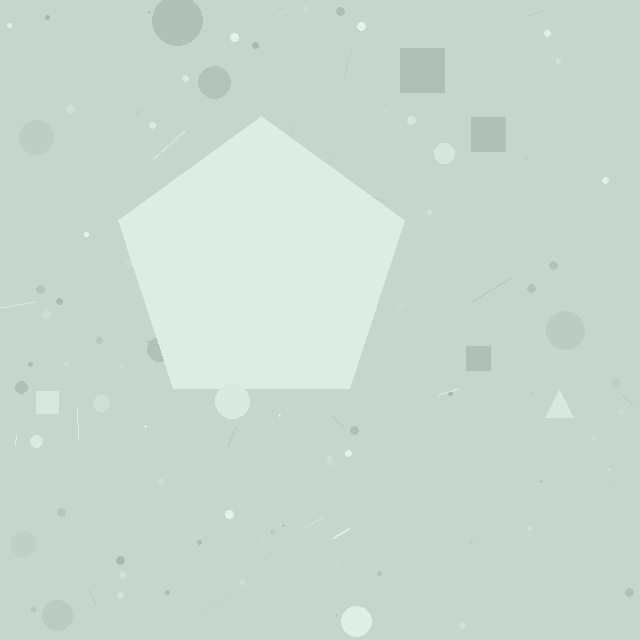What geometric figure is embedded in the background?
A pentagon is embedded in the background.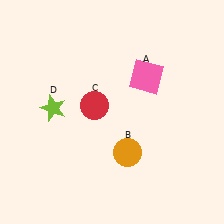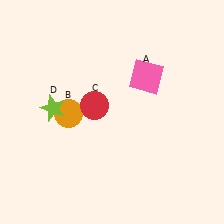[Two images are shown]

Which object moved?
The orange circle (B) moved left.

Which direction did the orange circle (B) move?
The orange circle (B) moved left.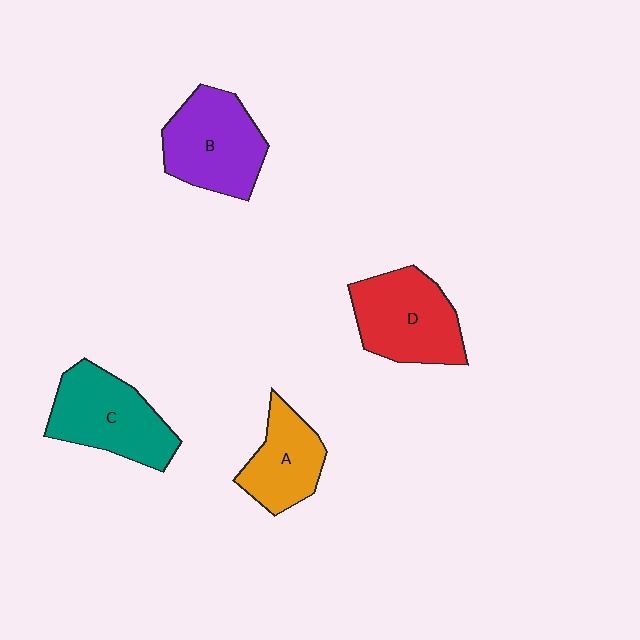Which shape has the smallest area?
Shape A (orange).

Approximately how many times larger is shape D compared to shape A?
Approximately 1.4 times.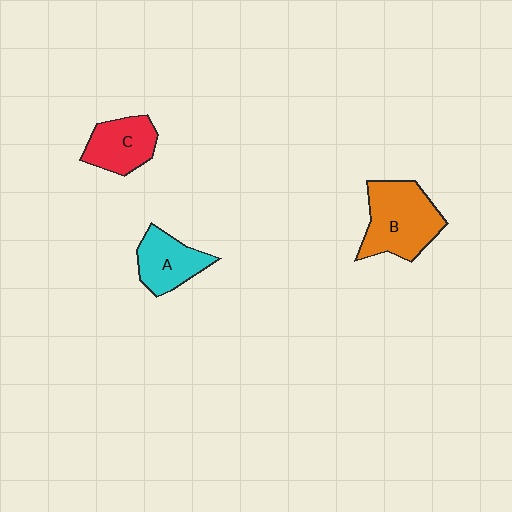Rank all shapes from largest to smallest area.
From largest to smallest: B (orange), C (red), A (cyan).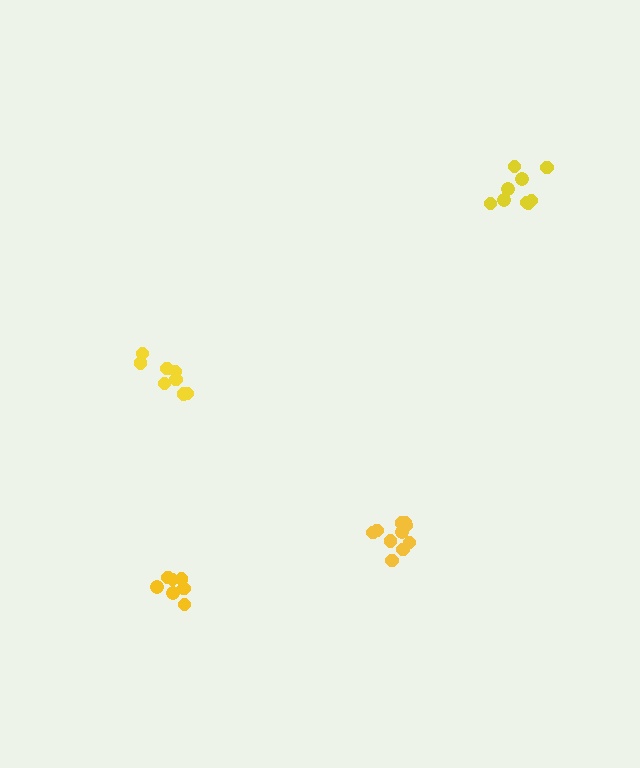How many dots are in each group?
Group 1: 7 dots, Group 2: 9 dots, Group 3: 8 dots, Group 4: 11 dots (35 total).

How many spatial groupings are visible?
There are 4 spatial groupings.